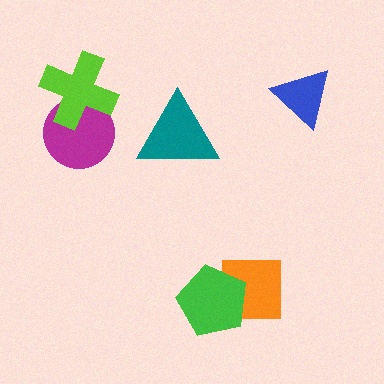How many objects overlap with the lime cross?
1 object overlaps with the lime cross.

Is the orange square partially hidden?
Yes, it is partially covered by another shape.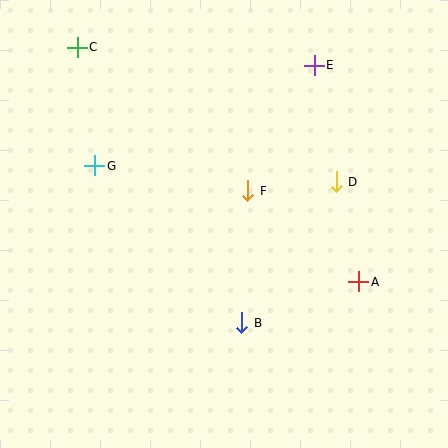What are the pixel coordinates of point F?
Point F is at (248, 191).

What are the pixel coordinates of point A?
Point A is at (359, 282).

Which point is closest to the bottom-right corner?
Point A is closest to the bottom-right corner.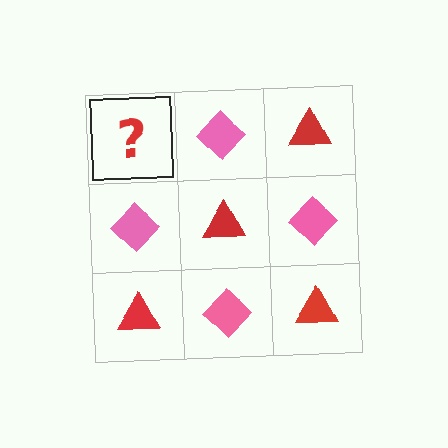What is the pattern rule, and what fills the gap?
The rule is that it alternates red triangle and pink diamond in a checkerboard pattern. The gap should be filled with a red triangle.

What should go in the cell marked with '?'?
The missing cell should contain a red triangle.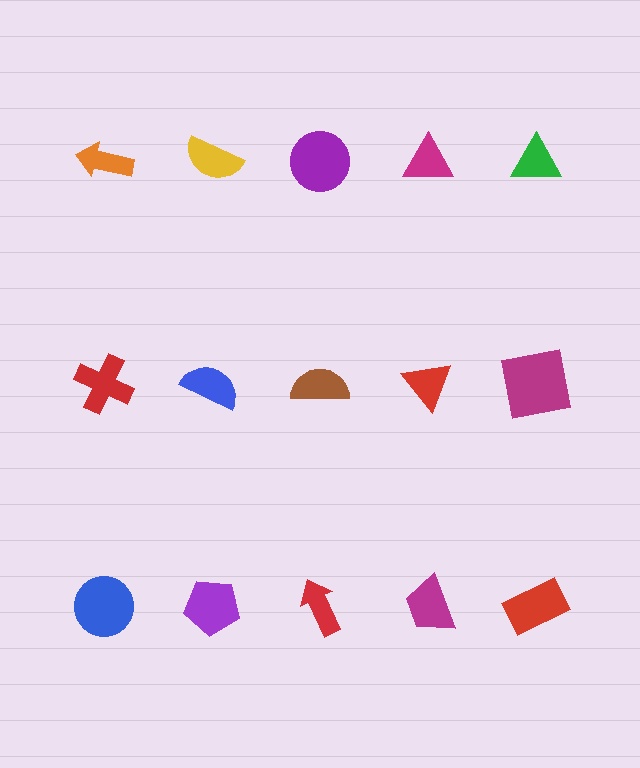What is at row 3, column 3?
A red arrow.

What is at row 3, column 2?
A purple pentagon.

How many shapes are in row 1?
5 shapes.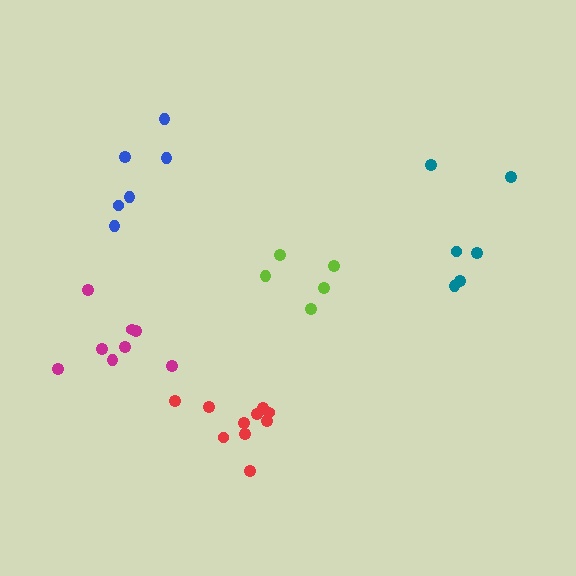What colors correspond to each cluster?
The clusters are colored: lime, red, blue, magenta, teal.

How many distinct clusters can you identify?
There are 5 distinct clusters.